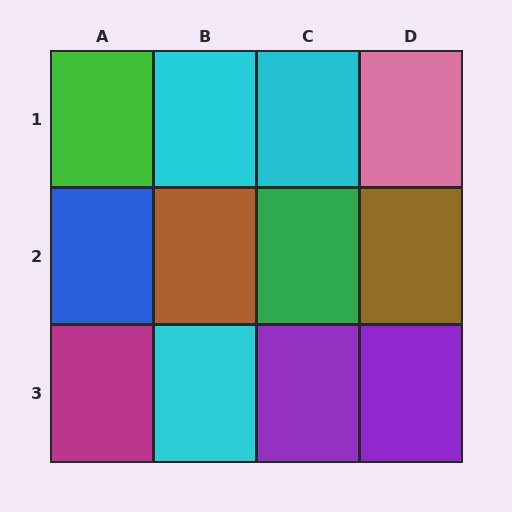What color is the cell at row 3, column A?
Magenta.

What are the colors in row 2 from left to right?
Blue, brown, green, brown.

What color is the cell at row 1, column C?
Cyan.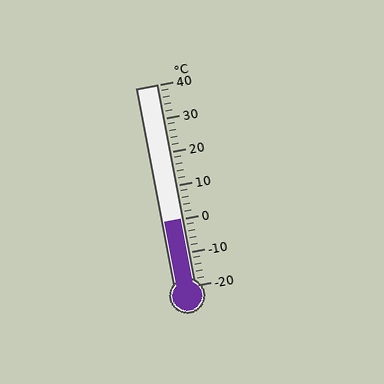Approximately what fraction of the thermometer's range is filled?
The thermometer is filled to approximately 35% of its range.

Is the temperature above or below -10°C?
The temperature is above -10°C.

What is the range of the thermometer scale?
The thermometer scale ranges from -20°C to 40°C.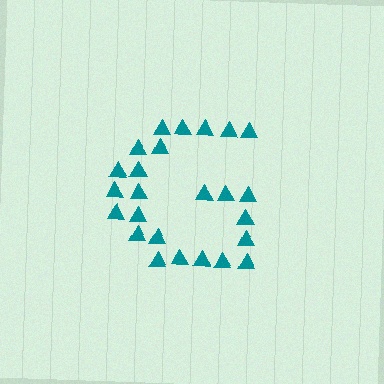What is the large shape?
The large shape is the letter G.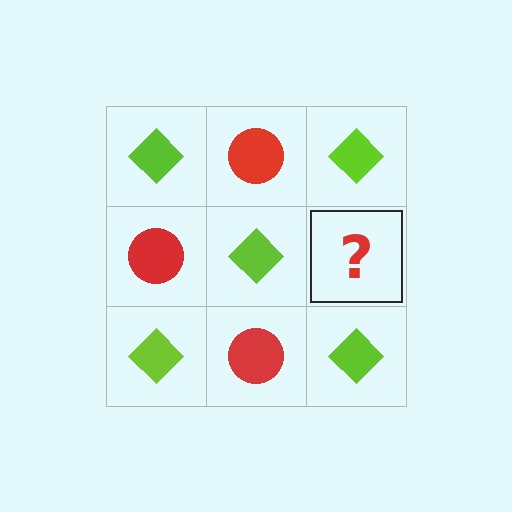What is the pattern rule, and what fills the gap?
The rule is that it alternates lime diamond and red circle in a checkerboard pattern. The gap should be filled with a red circle.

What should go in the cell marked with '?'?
The missing cell should contain a red circle.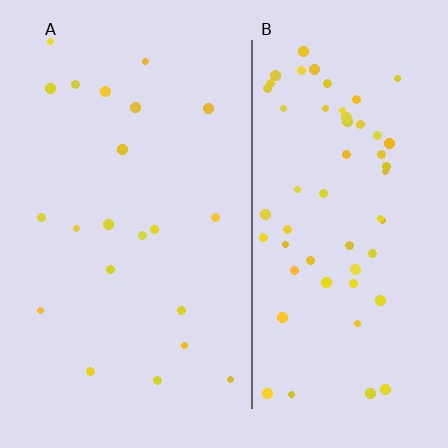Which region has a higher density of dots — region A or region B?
B (the right).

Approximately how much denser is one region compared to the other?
Approximately 2.8× — region B over region A.